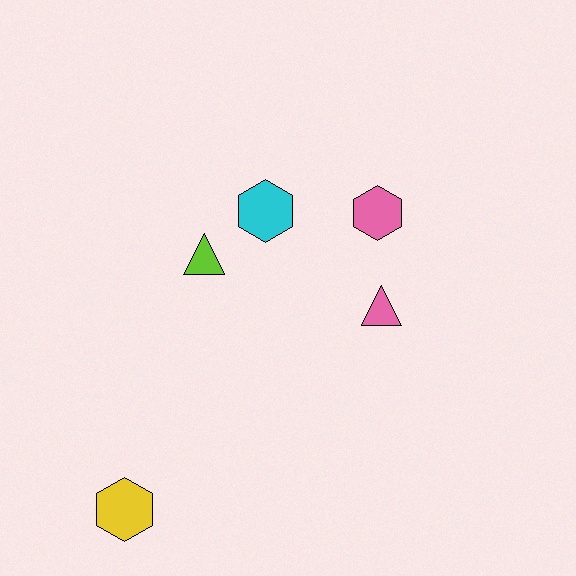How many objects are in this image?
There are 5 objects.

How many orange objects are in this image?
There are no orange objects.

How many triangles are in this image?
There are 2 triangles.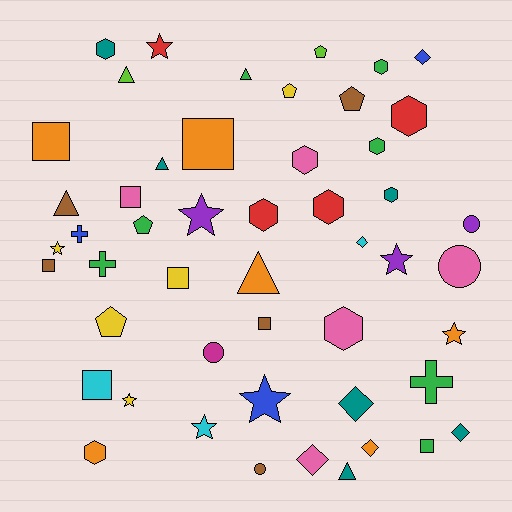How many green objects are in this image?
There are 7 green objects.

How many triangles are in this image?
There are 6 triangles.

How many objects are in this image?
There are 50 objects.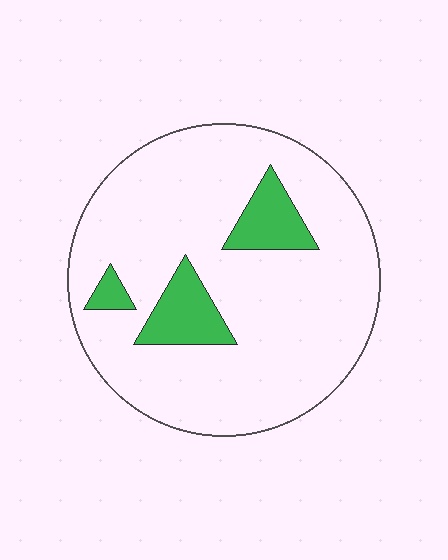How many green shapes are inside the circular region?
3.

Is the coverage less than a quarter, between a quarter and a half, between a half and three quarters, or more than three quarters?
Less than a quarter.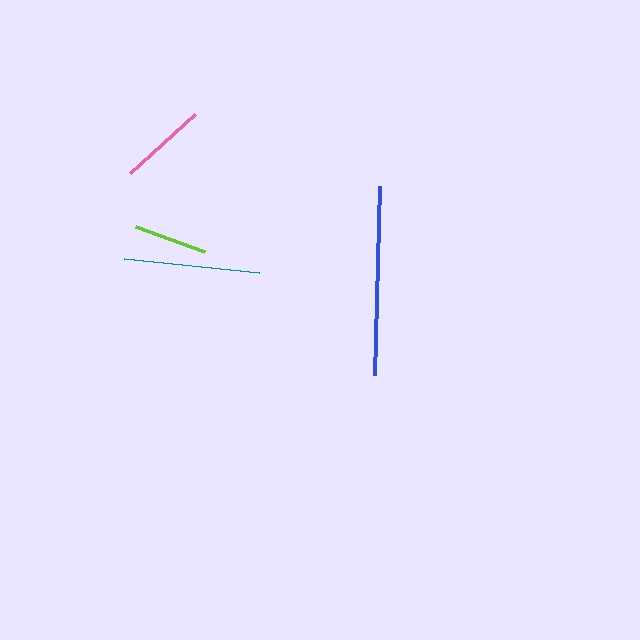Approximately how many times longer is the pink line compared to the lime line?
The pink line is approximately 1.2 times the length of the lime line.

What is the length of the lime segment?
The lime segment is approximately 73 pixels long.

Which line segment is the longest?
The blue line is the longest at approximately 189 pixels.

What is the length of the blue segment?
The blue segment is approximately 189 pixels long.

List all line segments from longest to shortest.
From longest to shortest: blue, teal, pink, lime.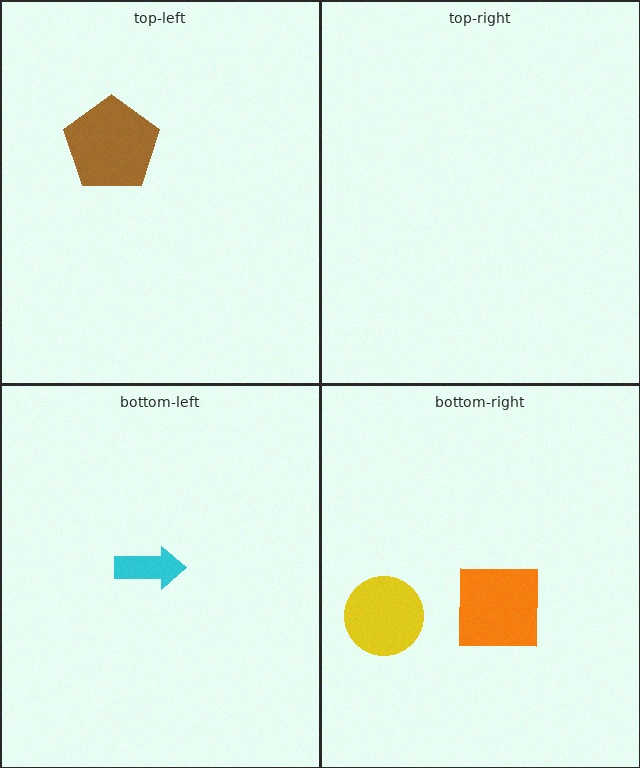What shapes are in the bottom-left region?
The cyan arrow.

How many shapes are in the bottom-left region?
1.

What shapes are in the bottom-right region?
The orange square, the yellow circle.